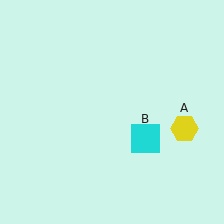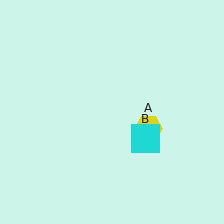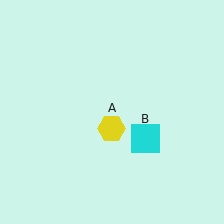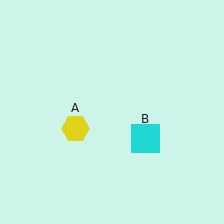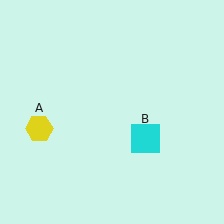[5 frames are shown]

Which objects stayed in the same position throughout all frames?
Cyan square (object B) remained stationary.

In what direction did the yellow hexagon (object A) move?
The yellow hexagon (object A) moved left.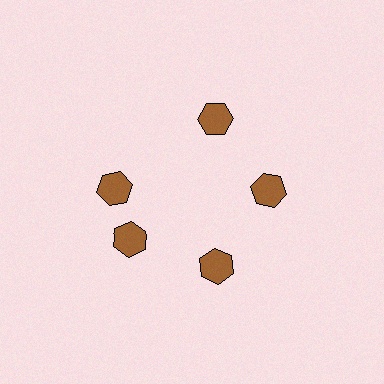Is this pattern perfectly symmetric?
No. The 5 brown hexagons are arranged in a ring, but one element near the 10 o'clock position is rotated out of alignment along the ring, breaking the 5-fold rotational symmetry.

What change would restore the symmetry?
The symmetry would be restored by rotating it back into even spacing with its neighbors so that all 5 hexagons sit at equal angles and equal distance from the center.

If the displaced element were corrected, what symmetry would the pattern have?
It would have 5-fold rotational symmetry — the pattern would map onto itself every 72 degrees.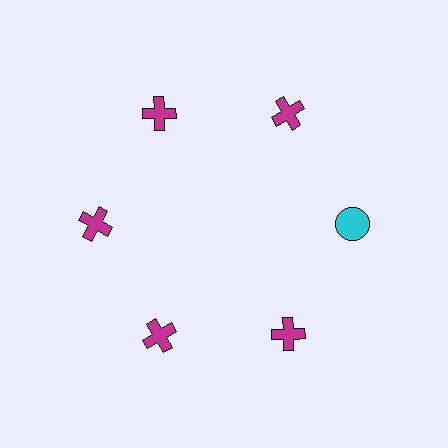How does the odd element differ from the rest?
It differs in both color (cyan instead of magenta) and shape (circle instead of cross).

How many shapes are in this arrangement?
There are 6 shapes arranged in a ring pattern.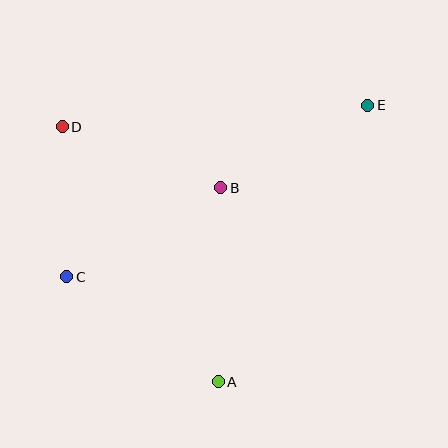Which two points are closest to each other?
Points C and D are closest to each other.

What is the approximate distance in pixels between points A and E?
The distance between A and E is approximately 314 pixels.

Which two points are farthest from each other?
Points C and E are farthest from each other.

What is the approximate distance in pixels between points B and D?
The distance between B and D is approximately 170 pixels.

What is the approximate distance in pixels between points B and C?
The distance between B and C is approximately 178 pixels.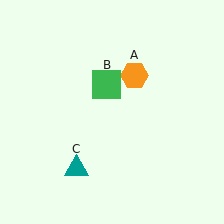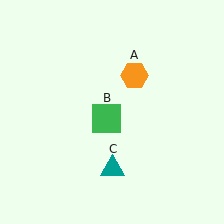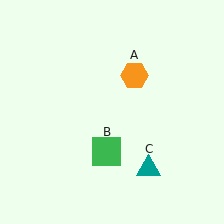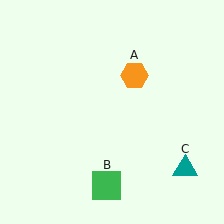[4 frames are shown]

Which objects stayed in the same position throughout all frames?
Orange hexagon (object A) remained stationary.